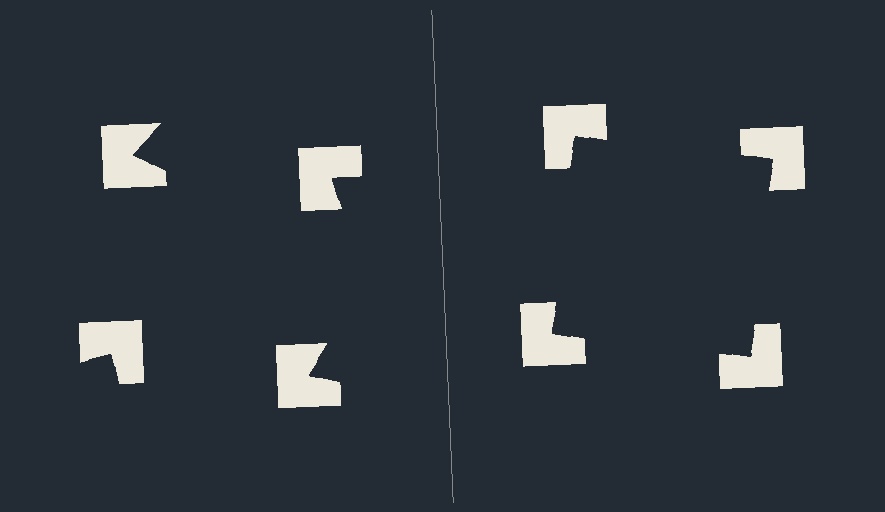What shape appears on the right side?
An illusory square.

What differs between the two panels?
The notched squares are positioned identically on both sides; only the wedge orientations differ. On the right they align to a square; on the left they are misaligned.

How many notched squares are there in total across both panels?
8 — 4 on each side.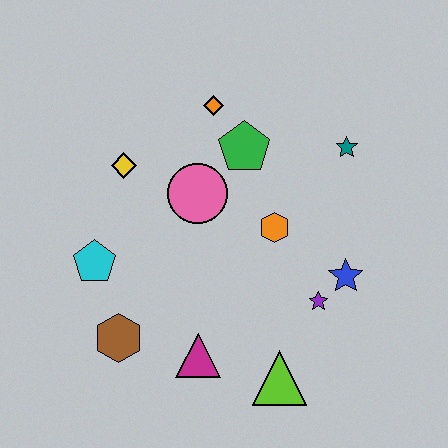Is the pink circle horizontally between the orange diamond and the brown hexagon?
Yes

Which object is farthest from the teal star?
The brown hexagon is farthest from the teal star.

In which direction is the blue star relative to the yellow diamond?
The blue star is to the right of the yellow diamond.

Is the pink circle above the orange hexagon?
Yes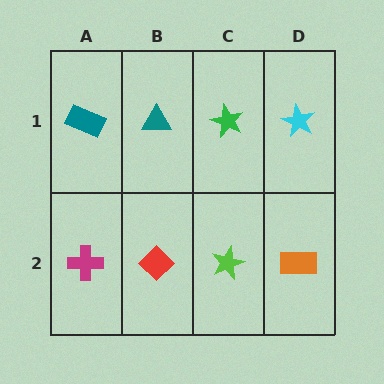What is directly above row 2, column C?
A green star.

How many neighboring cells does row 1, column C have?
3.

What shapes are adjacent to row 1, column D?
An orange rectangle (row 2, column D), a green star (row 1, column C).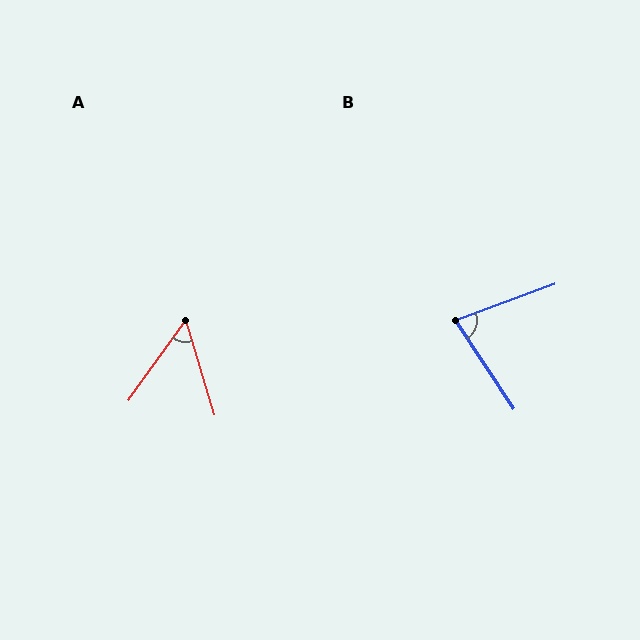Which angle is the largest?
B, at approximately 77 degrees.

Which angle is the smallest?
A, at approximately 52 degrees.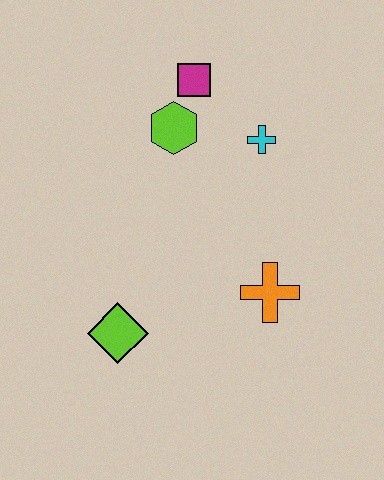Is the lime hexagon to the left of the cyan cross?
Yes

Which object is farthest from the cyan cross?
The lime diamond is farthest from the cyan cross.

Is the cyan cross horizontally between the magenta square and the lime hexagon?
No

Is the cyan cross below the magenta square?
Yes